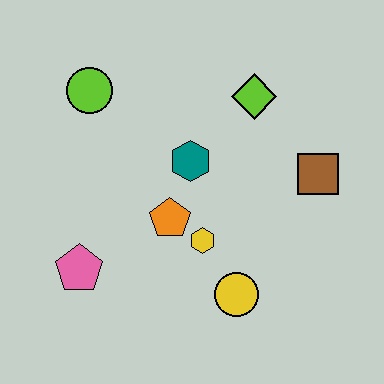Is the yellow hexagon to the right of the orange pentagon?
Yes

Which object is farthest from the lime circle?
The yellow circle is farthest from the lime circle.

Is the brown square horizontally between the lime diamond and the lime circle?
No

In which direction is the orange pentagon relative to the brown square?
The orange pentagon is to the left of the brown square.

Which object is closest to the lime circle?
The teal hexagon is closest to the lime circle.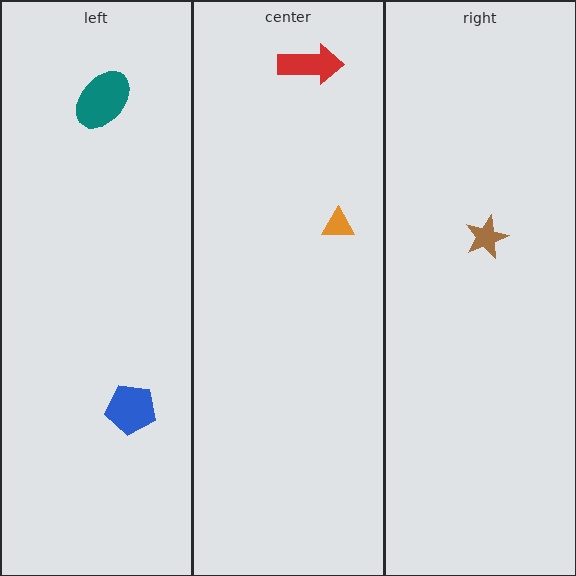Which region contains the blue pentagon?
The left region.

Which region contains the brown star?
The right region.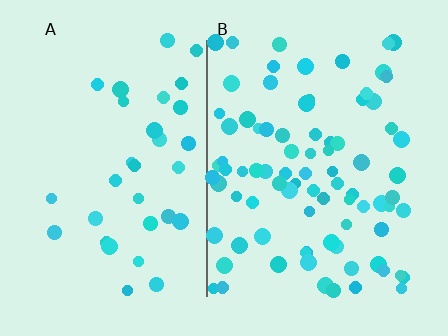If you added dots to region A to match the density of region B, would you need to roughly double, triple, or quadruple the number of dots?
Approximately triple.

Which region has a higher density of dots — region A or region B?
B (the right).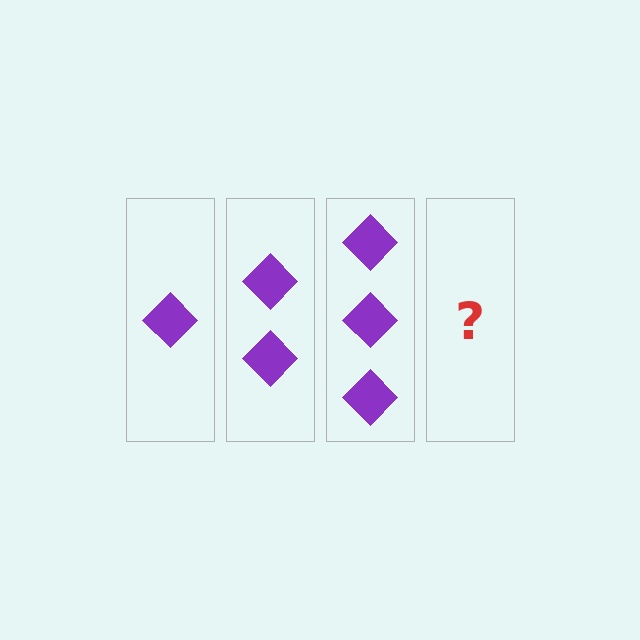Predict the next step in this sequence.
The next step is 4 diamonds.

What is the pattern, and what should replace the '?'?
The pattern is that each step adds one more diamond. The '?' should be 4 diamonds.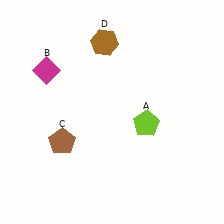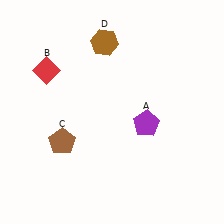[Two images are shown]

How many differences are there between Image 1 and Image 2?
There are 2 differences between the two images.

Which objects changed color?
A changed from lime to purple. B changed from magenta to red.